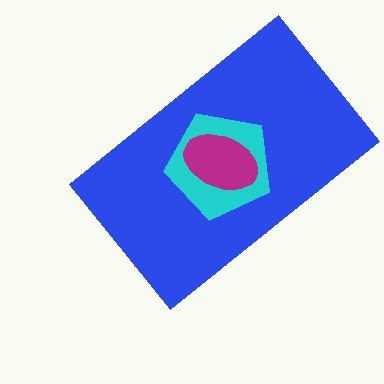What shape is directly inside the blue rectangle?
The cyan pentagon.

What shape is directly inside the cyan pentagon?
The magenta ellipse.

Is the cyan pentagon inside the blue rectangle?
Yes.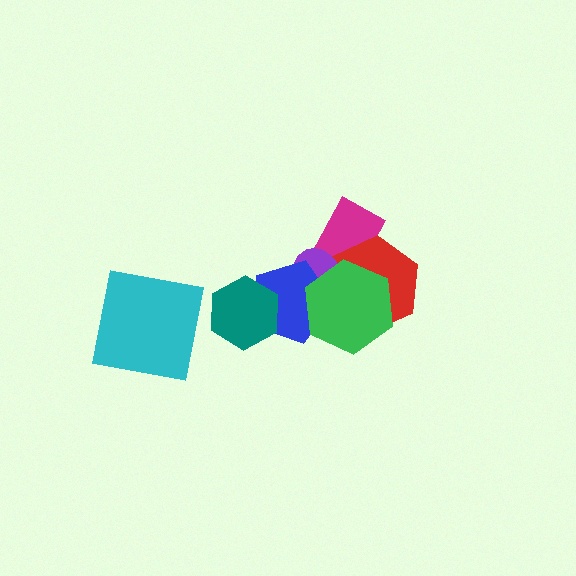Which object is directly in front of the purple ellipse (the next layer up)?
The blue pentagon is directly in front of the purple ellipse.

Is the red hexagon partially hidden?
Yes, it is partially covered by another shape.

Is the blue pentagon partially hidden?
Yes, it is partially covered by another shape.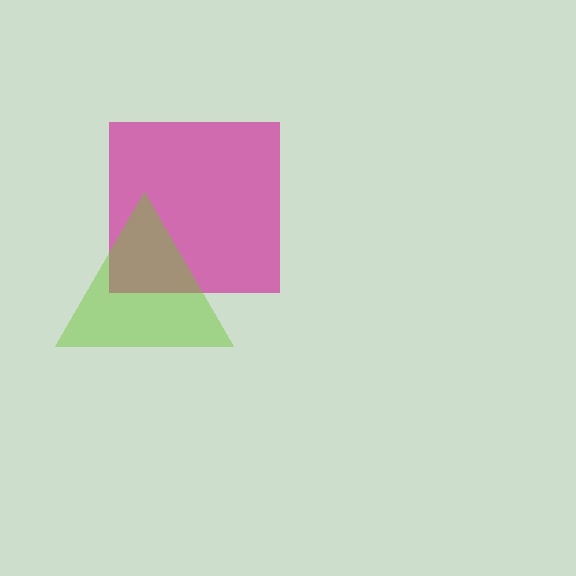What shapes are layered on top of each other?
The layered shapes are: a magenta square, a lime triangle.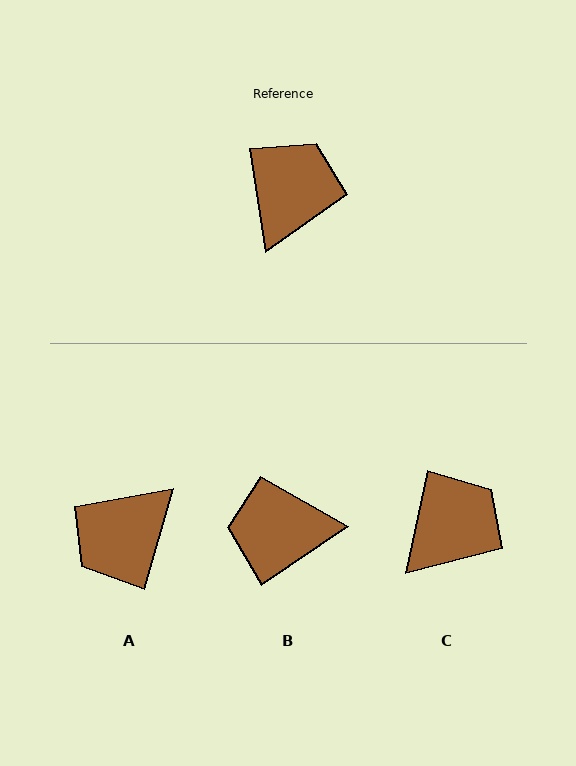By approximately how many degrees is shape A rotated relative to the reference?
Approximately 156 degrees counter-clockwise.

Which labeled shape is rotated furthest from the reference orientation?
A, about 156 degrees away.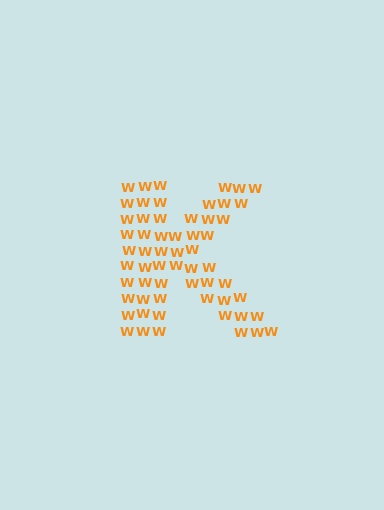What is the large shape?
The large shape is the letter K.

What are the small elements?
The small elements are letter W's.